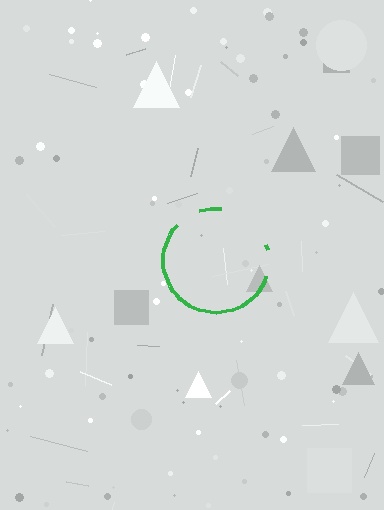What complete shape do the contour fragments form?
The contour fragments form a circle.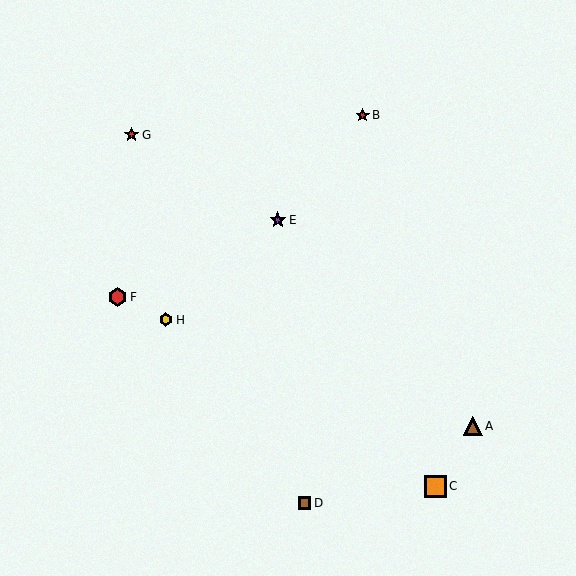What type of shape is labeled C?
Shape C is an orange square.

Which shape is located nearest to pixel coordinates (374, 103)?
The red star (labeled B) at (363, 115) is nearest to that location.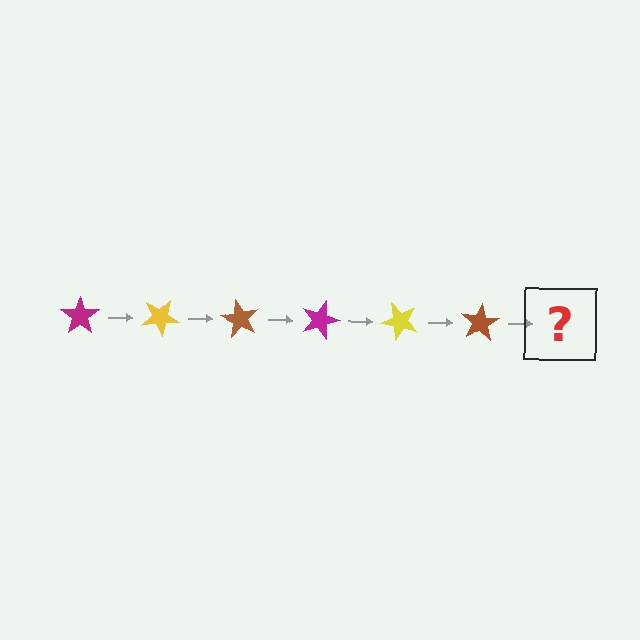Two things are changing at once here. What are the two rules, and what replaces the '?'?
The two rules are that it rotates 30 degrees each step and the color cycles through magenta, yellow, and brown. The '?' should be a magenta star, rotated 180 degrees from the start.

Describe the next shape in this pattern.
It should be a magenta star, rotated 180 degrees from the start.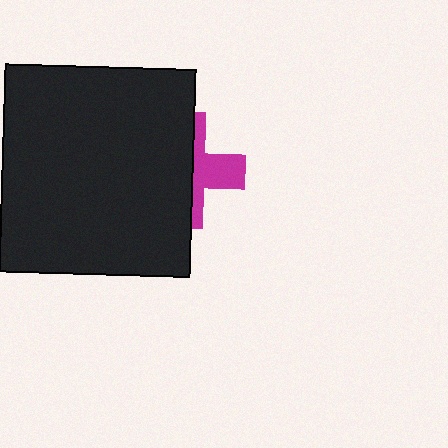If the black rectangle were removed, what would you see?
You would see the complete magenta cross.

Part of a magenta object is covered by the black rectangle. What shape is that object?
It is a cross.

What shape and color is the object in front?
The object in front is a black rectangle.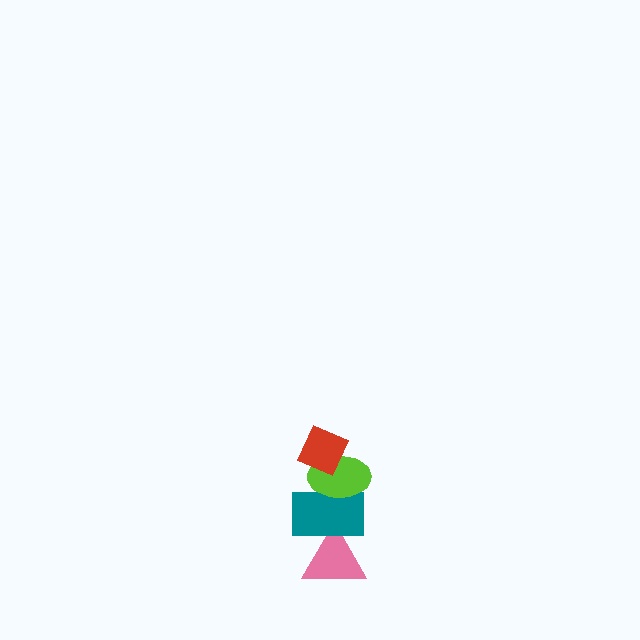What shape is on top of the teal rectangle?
The lime ellipse is on top of the teal rectangle.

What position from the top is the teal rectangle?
The teal rectangle is 3rd from the top.